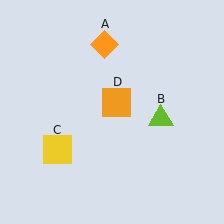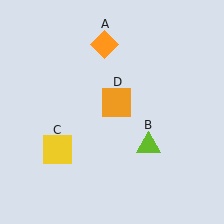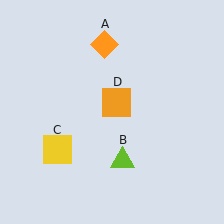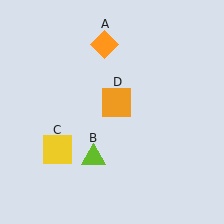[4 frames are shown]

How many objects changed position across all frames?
1 object changed position: lime triangle (object B).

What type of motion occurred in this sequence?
The lime triangle (object B) rotated clockwise around the center of the scene.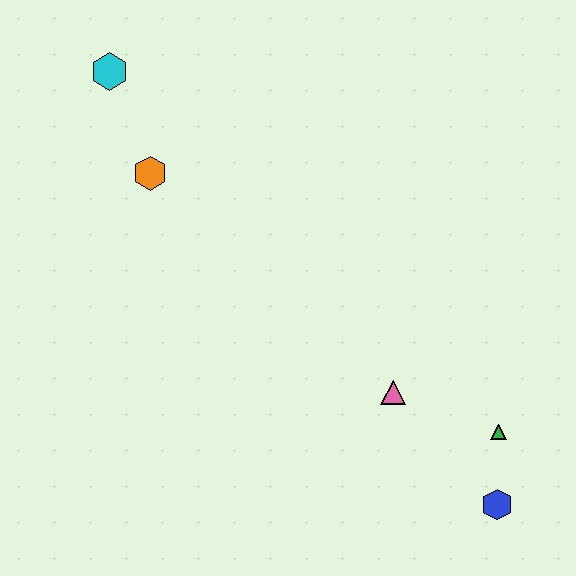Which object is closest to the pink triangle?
The green triangle is closest to the pink triangle.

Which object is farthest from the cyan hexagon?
The blue hexagon is farthest from the cyan hexagon.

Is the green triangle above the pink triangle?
No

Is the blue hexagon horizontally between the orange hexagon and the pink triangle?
No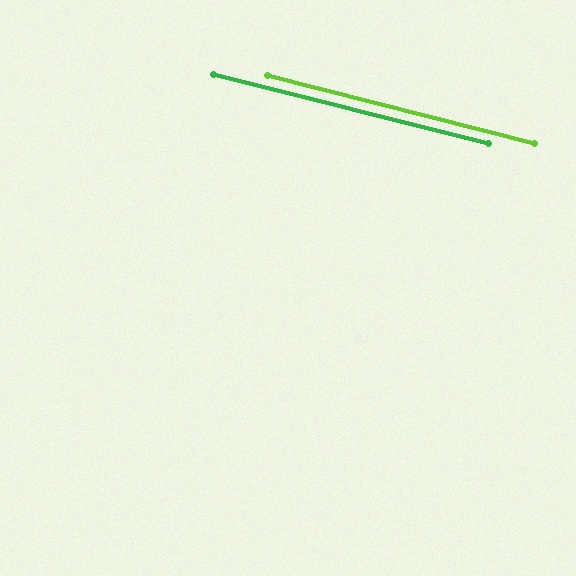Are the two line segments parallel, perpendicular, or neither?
Parallel — their directions differ by only 0.4°.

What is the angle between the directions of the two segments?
Approximately 0 degrees.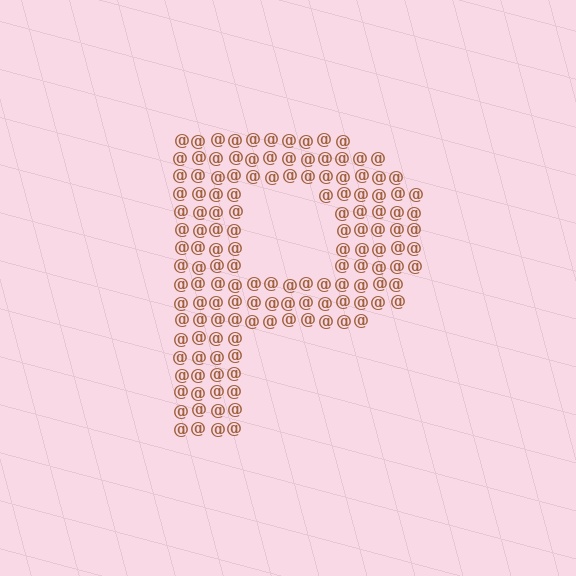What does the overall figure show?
The overall figure shows the letter P.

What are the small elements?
The small elements are at signs.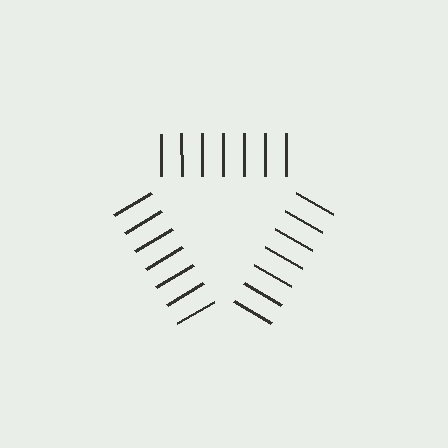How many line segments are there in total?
21 — 7 along each of the 3 edges.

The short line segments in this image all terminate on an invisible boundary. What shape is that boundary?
An illusory triangle — the line segments terminate on its edges but no continuous stroke is drawn.